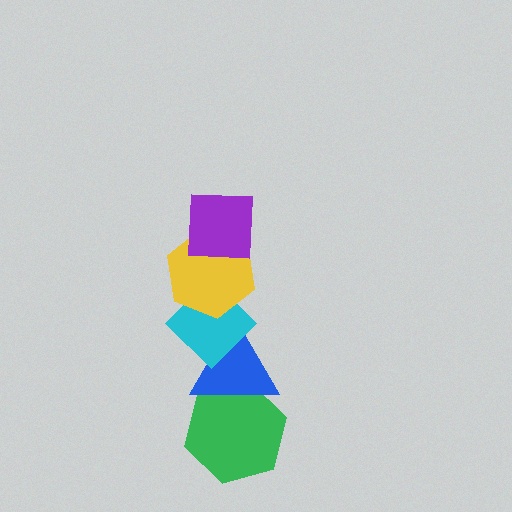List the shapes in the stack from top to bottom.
From top to bottom: the purple square, the yellow hexagon, the cyan diamond, the blue triangle, the green hexagon.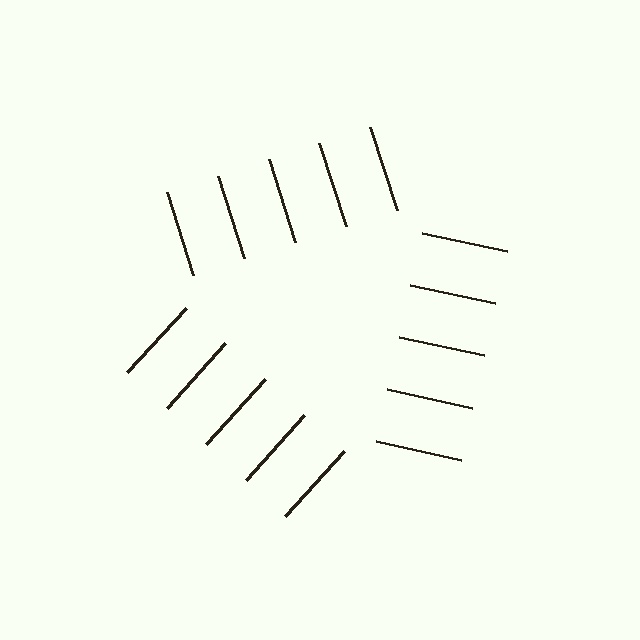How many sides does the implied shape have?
3 sides — the line-ends trace a triangle.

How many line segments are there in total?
15 — 5 along each of the 3 edges.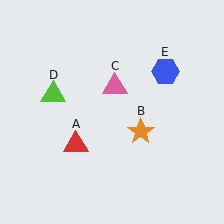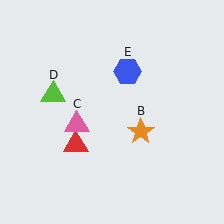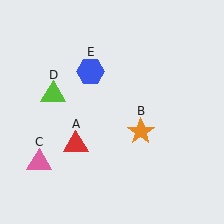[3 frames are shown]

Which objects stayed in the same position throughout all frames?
Red triangle (object A) and orange star (object B) and lime triangle (object D) remained stationary.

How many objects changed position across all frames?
2 objects changed position: pink triangle (object C), blue hexagon (object E).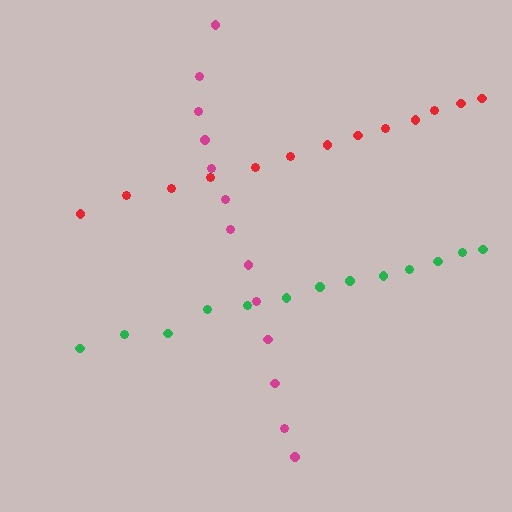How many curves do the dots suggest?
There are 3 distinct paths.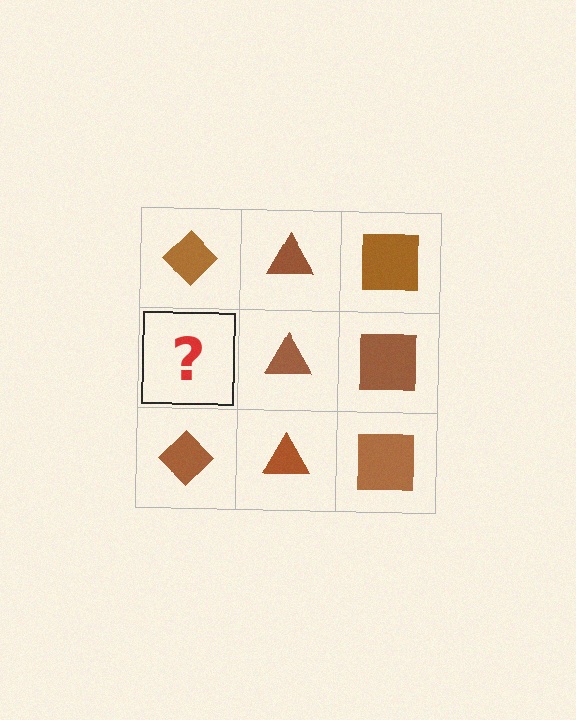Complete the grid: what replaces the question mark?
The question mark should be replaced with a brown diamond.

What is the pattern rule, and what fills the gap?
The rule is that each column has a consistent shape. The gap should be filled with a brown diamond.